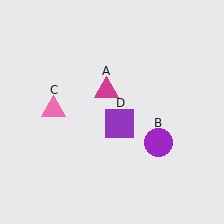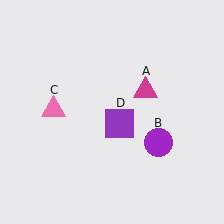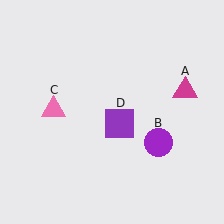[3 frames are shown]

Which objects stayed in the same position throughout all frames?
Purple circle (object B) and pink triangle (object C) and purple square (object D) remained stationary.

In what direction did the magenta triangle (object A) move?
The magenta triangle (object A) moved right.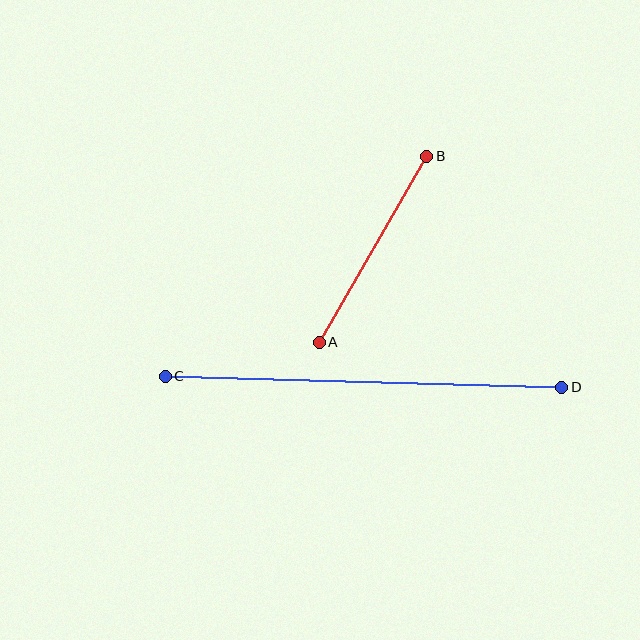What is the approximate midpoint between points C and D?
The midpoint is at approximately (364, 382) pixels.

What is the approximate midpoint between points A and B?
The midpoint is at approximately (373, 249) pixels.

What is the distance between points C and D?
The distance is approximately 397 pixels.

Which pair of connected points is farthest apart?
Points C and D are farthest apart.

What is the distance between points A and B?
The distance is approximately 215 pixels.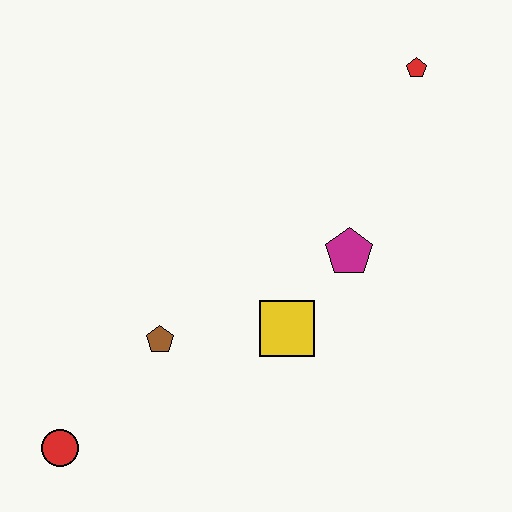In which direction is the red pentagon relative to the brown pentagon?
The red pentagon is above the brown pentagon.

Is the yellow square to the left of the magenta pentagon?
Yes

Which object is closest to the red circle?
The brown pentagon is closest to the red circle.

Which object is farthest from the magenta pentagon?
The red circle is farthest from the magenta pentagon.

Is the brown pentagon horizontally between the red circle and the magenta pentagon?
Yes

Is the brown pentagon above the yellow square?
No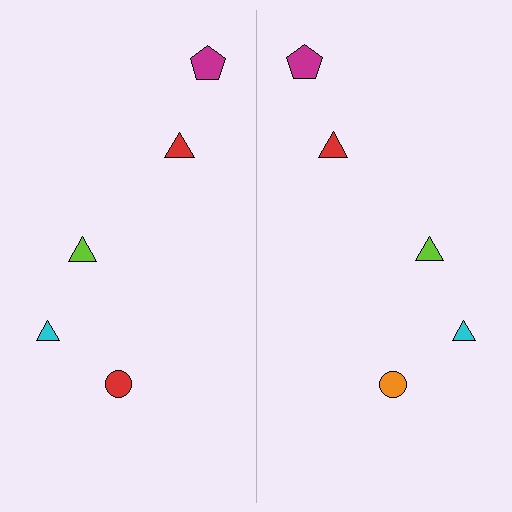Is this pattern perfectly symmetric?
No, the pattern is not perfectly symmetric. The orange circle on the right side breaks the symmetry — its mirror counterpart is red.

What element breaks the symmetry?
The orange circle on the right side breaks the symmetry — its mirror counterpart is red.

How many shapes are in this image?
There are 10 shapes in this image.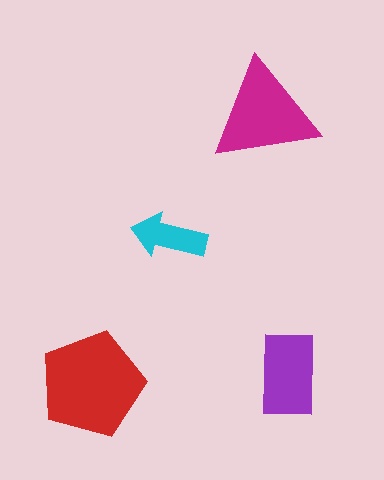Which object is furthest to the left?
The red pentagon is leftmost.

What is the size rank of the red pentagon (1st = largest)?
1st.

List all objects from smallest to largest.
The cyan arrow, the purple rectangle, the magenta triangle, the red pentagon.